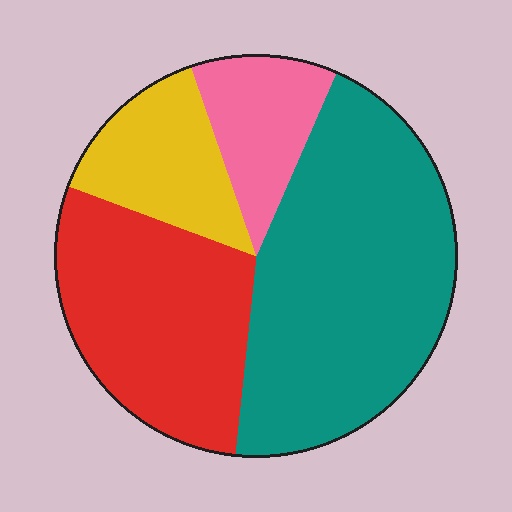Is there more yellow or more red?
Red.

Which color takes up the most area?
Teal, at roughly 45%.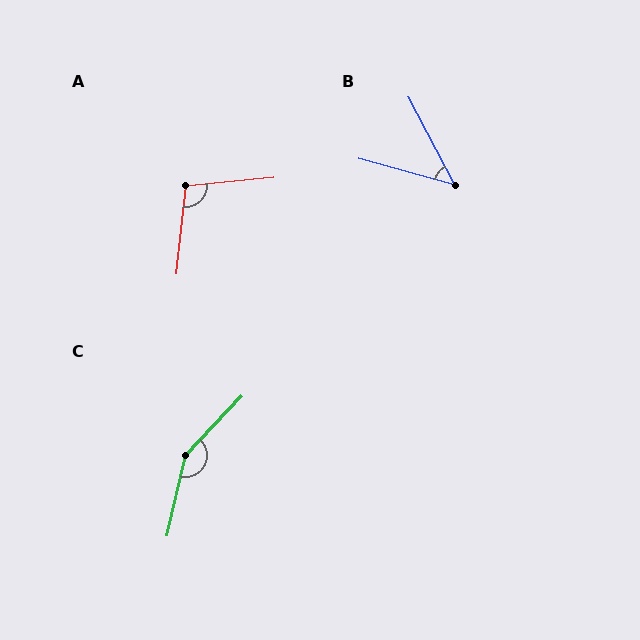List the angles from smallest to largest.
B (46°), A (102°), C (149°).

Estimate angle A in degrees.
Approximately 102 degrees.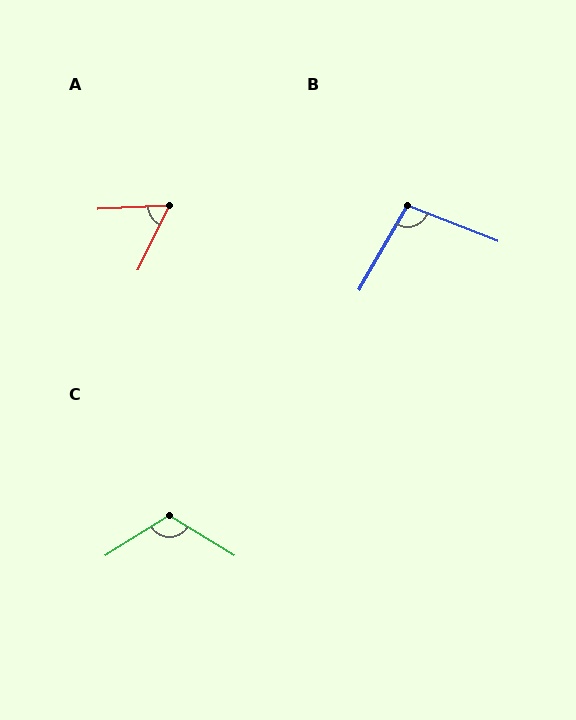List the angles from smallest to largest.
A (61°), B (98°), C (116°).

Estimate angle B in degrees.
Approximately 98 degrees.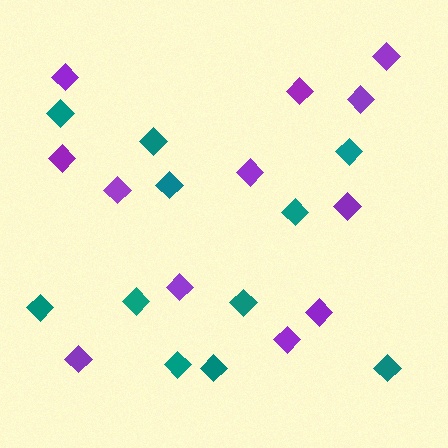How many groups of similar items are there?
There are 2 groups: one group of teal diamonds (11) and one group of purple diamonds (12).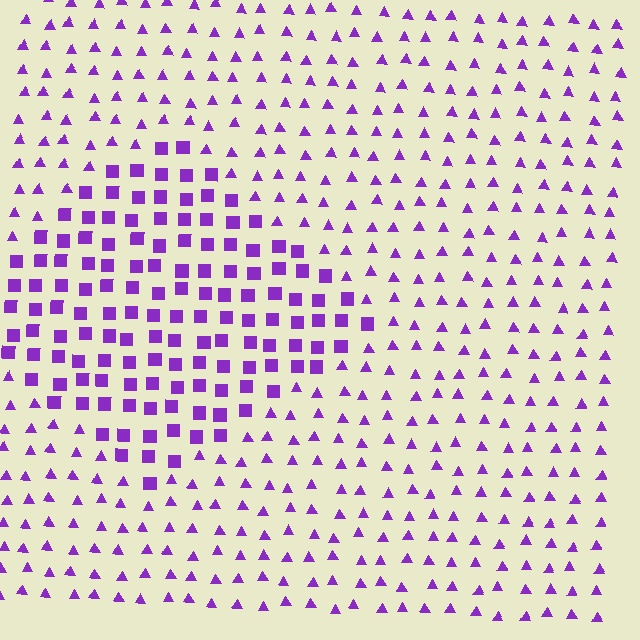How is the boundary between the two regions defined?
The boundary is defined by a change in element shape: squares inside vs. triangles outside. All elements share the same color and spacing.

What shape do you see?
I see a diamond.